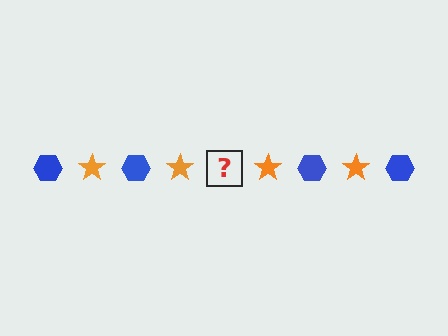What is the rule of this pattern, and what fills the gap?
The rule is that the pattern alternates between blue hexagon and orange star. The gap should be filled with a blue hexagon.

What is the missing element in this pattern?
The missing element is a blue hexagon.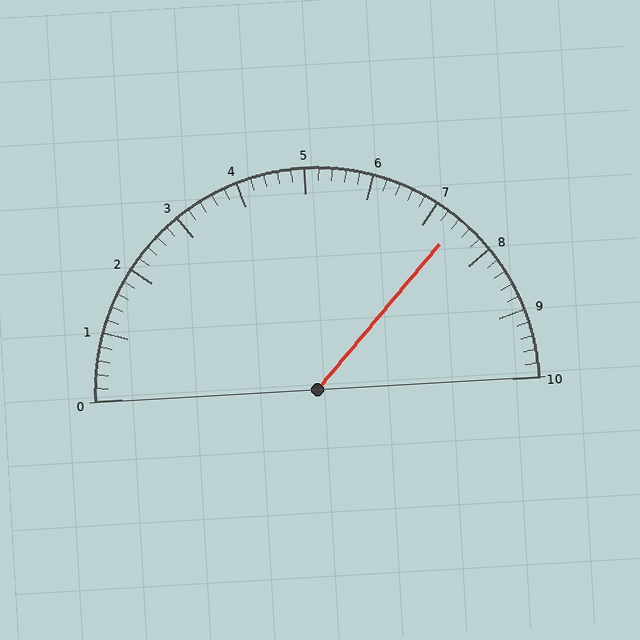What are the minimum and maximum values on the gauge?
The gauge ranges from 0 to 10.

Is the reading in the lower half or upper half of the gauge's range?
The reading is in the upper half of the range (0 to 10).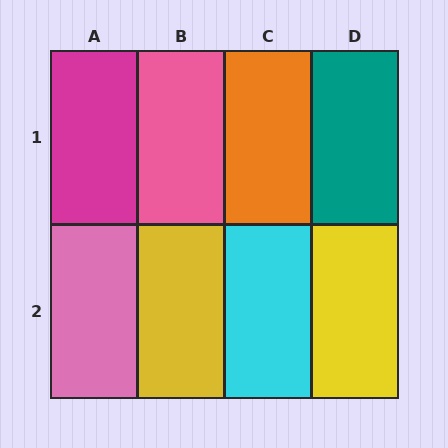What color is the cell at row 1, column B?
Pink.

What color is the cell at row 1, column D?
Teal.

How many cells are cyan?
1 cell is cyan.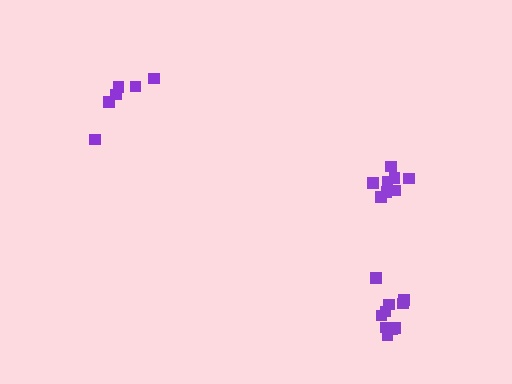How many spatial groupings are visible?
There are 3 spatial groupings.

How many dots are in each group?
Group 1: 10 dots, Group 2: 8 dots, Group 3: 6 dots (24 total).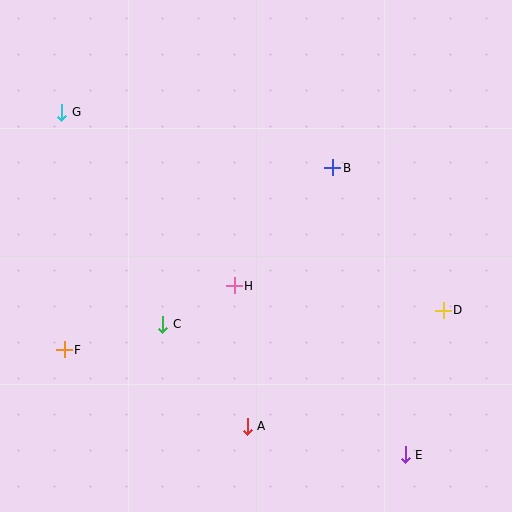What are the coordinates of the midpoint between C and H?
The midpoint between C and H is at (198, 305).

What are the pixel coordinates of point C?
Point C is at (163, 324).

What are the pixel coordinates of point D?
Point D is at (443, 310).